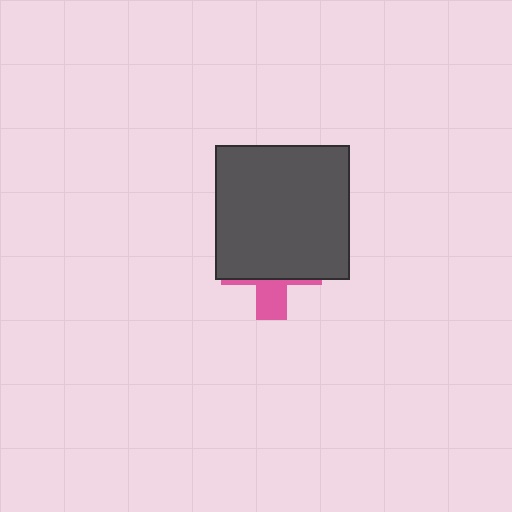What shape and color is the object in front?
The object in front is a dark gray square.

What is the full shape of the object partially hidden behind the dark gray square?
The partially hidden object is a pink cross.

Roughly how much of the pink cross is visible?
A small part of it is visible (roughly 31%).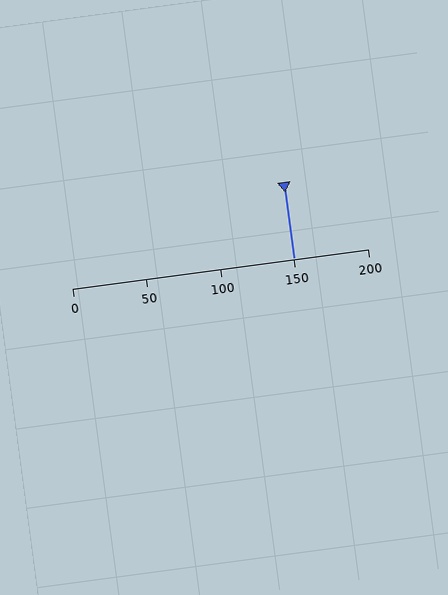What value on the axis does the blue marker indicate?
The marker indicates approximately 150.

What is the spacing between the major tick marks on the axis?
The major ticks are spaced 50 apart.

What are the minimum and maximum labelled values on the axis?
The axis runs from 0 to 200.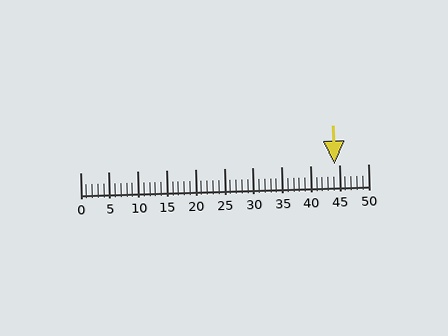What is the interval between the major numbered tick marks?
The major tick marks are spaced 5 units apart.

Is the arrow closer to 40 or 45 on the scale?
The arrow is closer to 45.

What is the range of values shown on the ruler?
The ruler shows values from 0 to 50.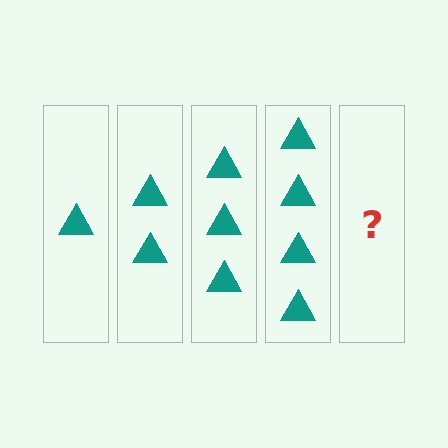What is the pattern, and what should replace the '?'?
The pattern is that each step adds one more triangle. The '?' should be 5 triangles.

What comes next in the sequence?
The next element should be 5 triangles.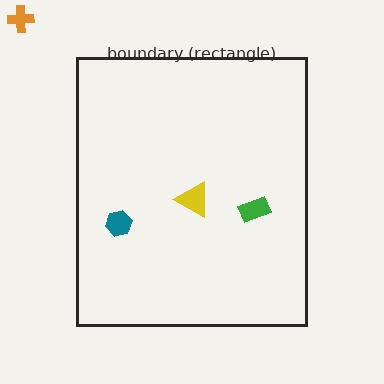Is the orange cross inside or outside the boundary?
Outside.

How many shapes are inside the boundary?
3 inside, 1 outside.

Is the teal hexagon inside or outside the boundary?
Inside.